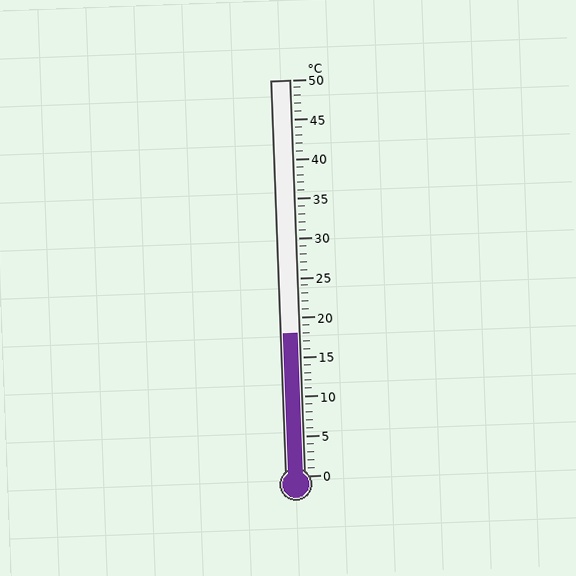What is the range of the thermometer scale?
The thermometer scale ranges from 0°C to 50°C.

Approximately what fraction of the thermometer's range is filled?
The thermometer is filled to approximately 35% of its range.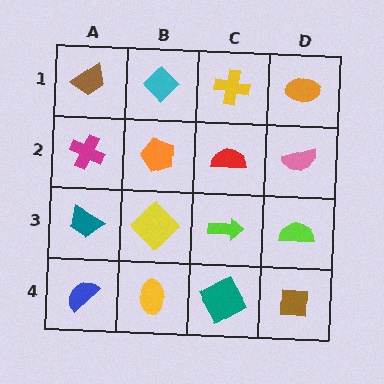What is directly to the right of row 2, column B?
A red semicircle.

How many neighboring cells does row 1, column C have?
3.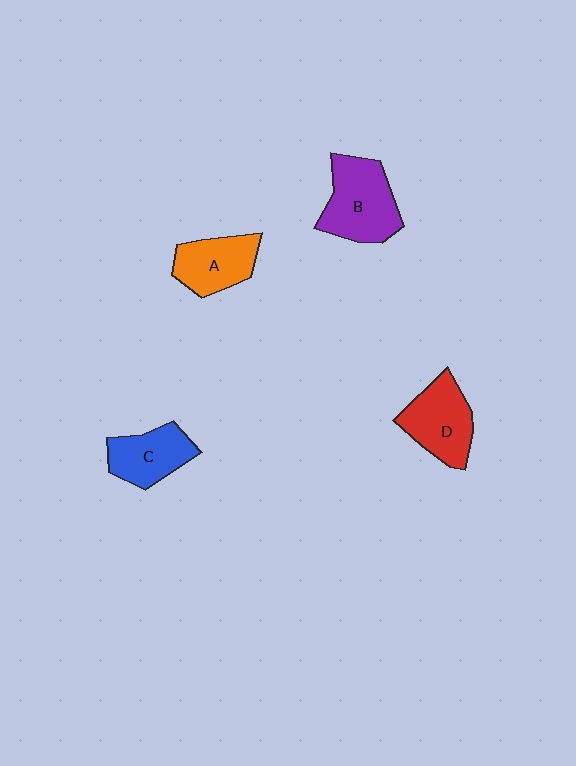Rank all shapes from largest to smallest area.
From largest to smallest: B (purple), D (red), A (orange), C (blue).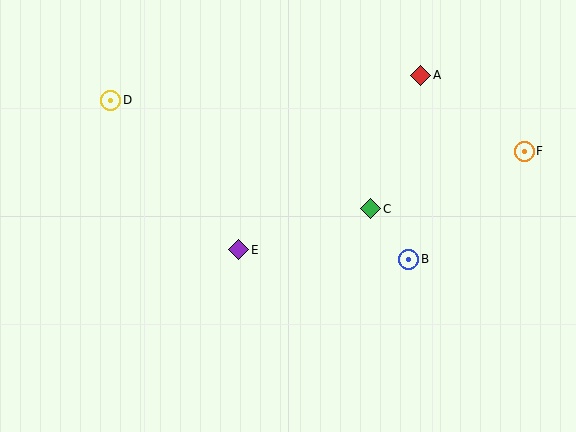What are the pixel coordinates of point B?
Point B is at (409, 259).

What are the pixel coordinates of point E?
Point E is at (239, 250).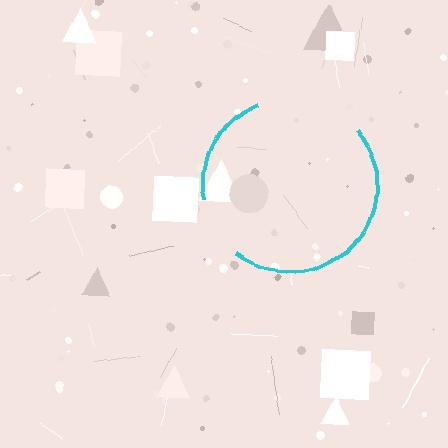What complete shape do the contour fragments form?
The contour fragments form a circle.